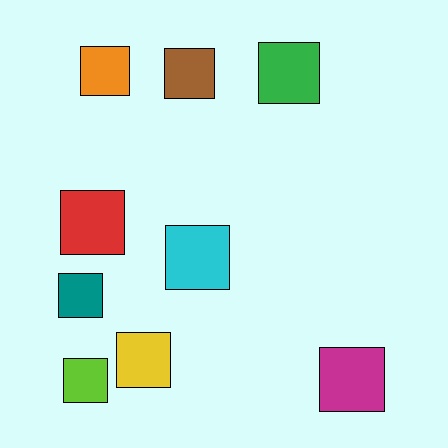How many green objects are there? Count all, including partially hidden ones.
There is 1 green object.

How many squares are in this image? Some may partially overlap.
There are 9 squares.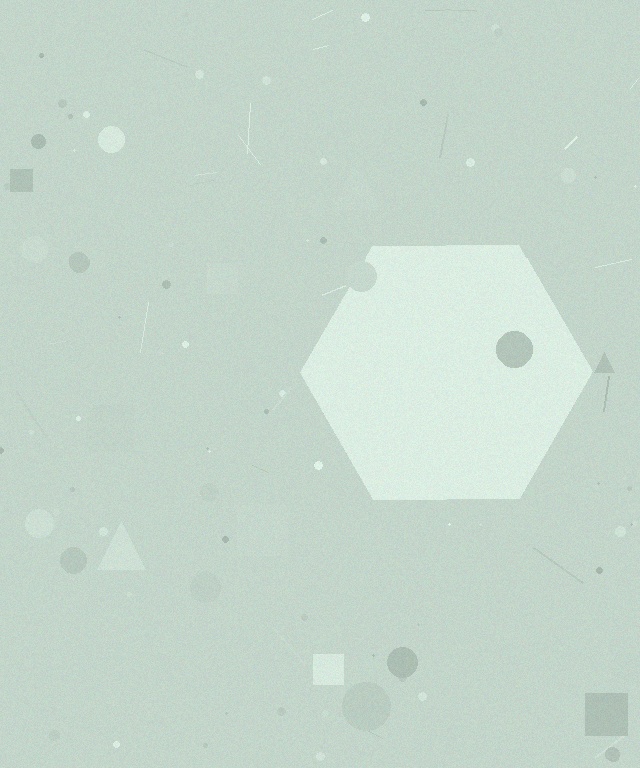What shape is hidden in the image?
A hexagon is hidden in the image.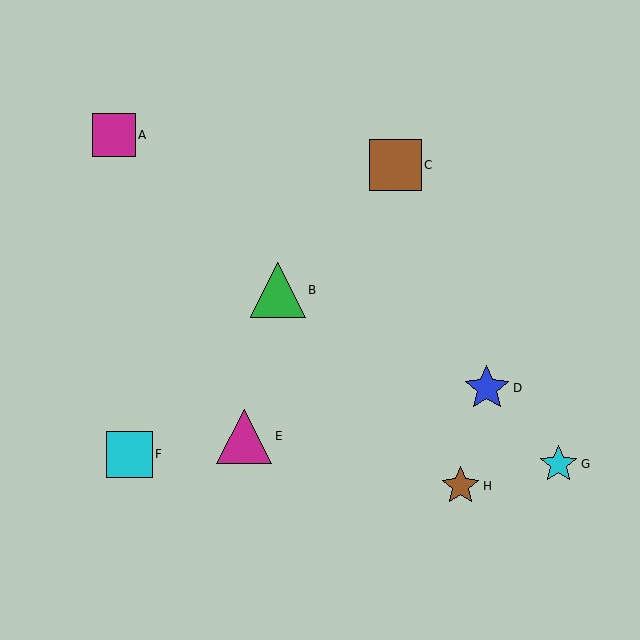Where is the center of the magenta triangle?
The center of the magenta triangle is at (244, 436).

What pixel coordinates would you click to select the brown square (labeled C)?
Click at (395, 165) to select the brown square C.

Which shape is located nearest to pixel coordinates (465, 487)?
The brown star (labeled H) at (461, 486) is nearest to that location.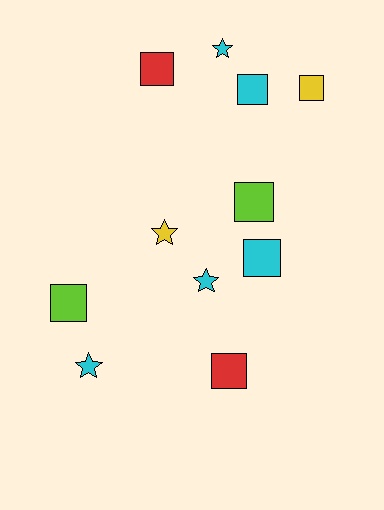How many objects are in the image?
There are 11 objects.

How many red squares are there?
There are 2 red squares.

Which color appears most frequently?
Cyan, with 5 objects.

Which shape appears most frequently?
Square, with 7 objects.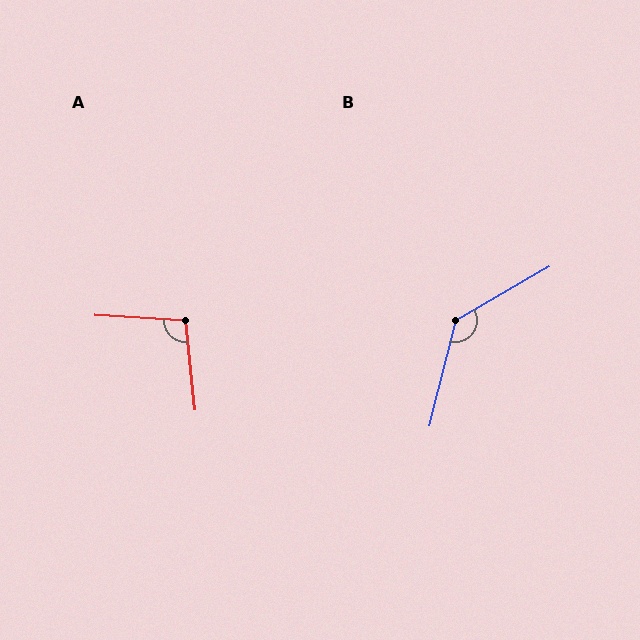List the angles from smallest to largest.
A (100°), B (134°).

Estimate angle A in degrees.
Approximately 100 degrees.